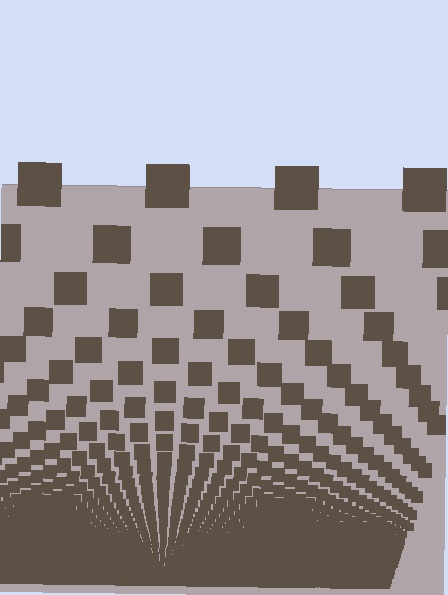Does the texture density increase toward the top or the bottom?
Density increases toward the bottom.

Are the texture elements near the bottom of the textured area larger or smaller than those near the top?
Smaller. The gradient is inverted — elements near the bottom are smaller and denser.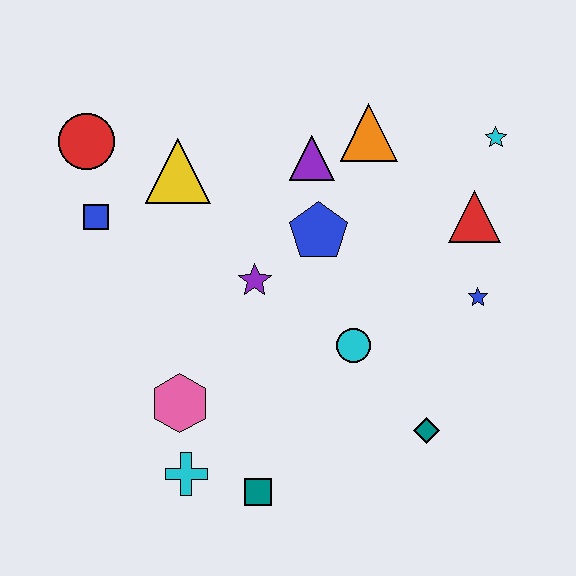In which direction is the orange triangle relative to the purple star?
The orange triangle is above the purple star.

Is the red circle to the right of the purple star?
No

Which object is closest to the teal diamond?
The cyan circle is closest to the teal diamond.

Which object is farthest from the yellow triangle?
The teal diamond is farthest from the yellow triangle.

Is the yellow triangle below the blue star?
No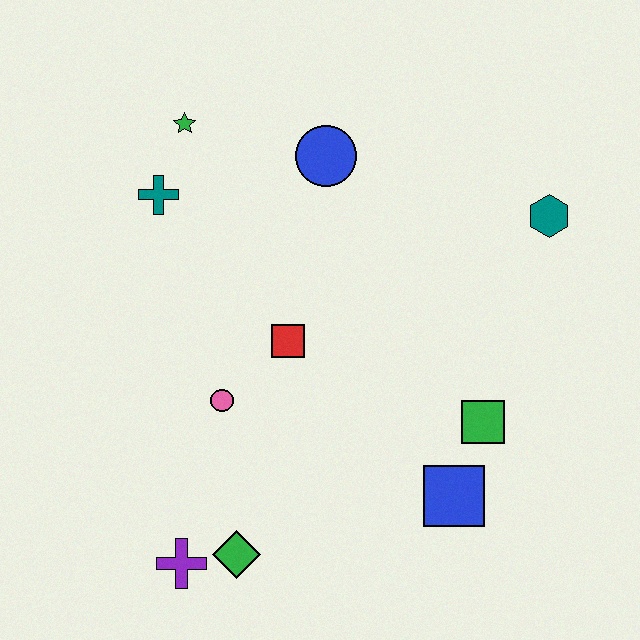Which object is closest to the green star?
The teal cross is closest to the green star.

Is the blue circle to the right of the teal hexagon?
No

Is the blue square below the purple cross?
No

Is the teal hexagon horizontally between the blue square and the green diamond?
No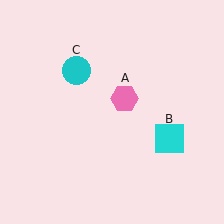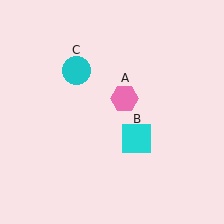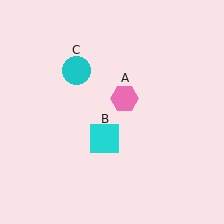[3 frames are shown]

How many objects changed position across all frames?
1 object changed position: cyan square (object B).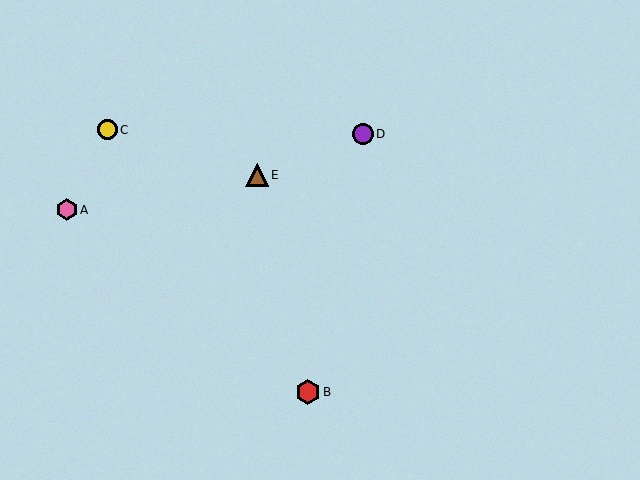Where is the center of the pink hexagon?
The center of the pink hexagon is at (67, 210).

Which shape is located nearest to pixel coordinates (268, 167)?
The brown triangle (labeled E) at (257, 175) is nearest to that location.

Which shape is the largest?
The red hexagon (labeled B) is the largest.